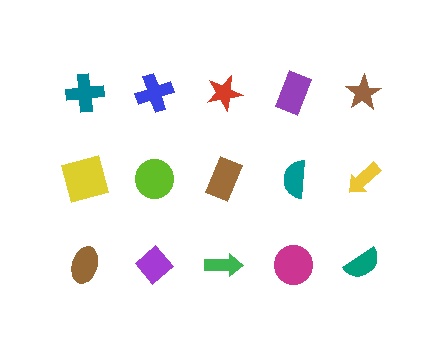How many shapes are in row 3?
5 shapes.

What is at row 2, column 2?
A lime circle.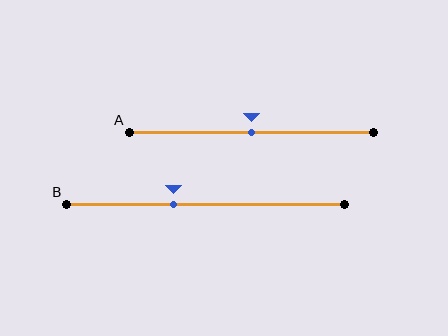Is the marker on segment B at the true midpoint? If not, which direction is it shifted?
No, the marker on segment B is shifted to the left by about 11% of the segment length.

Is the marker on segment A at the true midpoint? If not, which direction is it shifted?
Yes, the marker on segment A is at the true midpoint.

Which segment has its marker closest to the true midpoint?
Segment A has its marker closest to the true midpoint.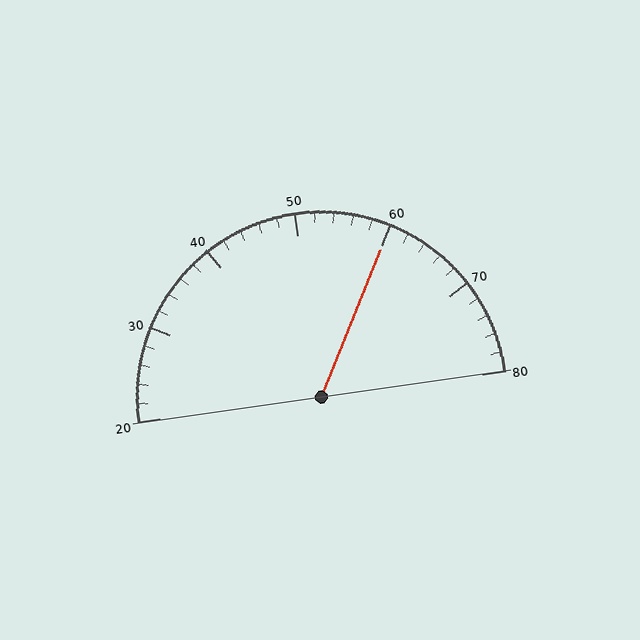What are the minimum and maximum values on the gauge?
The gauge ranges from 20 to 80.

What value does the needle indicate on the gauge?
The needle indicates approximately 60.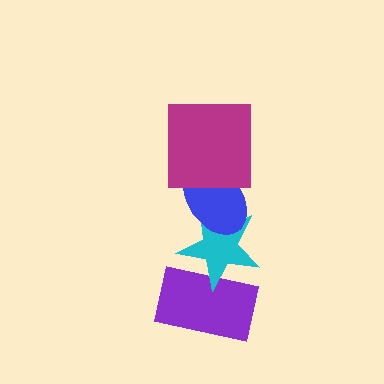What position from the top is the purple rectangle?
The purple rectangle is 4th from the top.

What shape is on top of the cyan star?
The blue ellipse is on top of the cyan star.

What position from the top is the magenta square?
The magenta square is 1st from the top.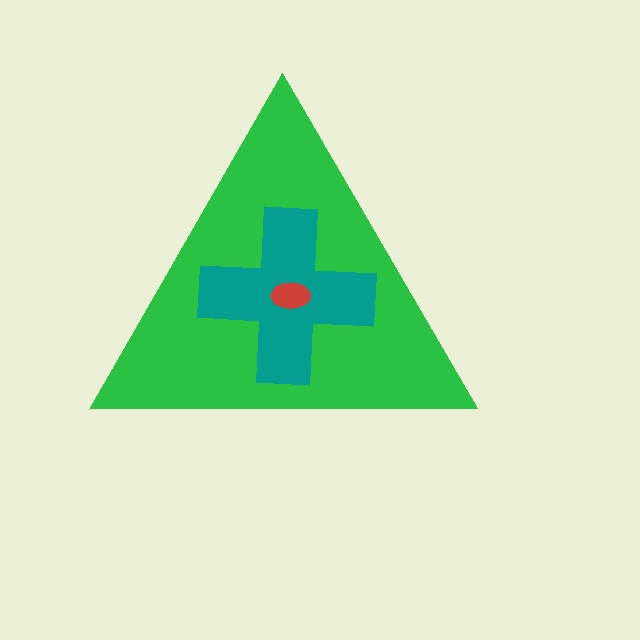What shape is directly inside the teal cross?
The red ellipse.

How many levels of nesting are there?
3.